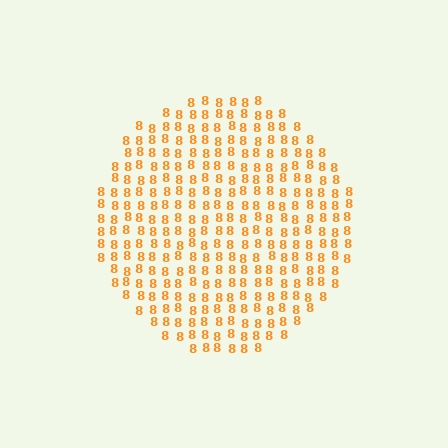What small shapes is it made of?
It is made of small digit 8's.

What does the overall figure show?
The overall figure shows a circle.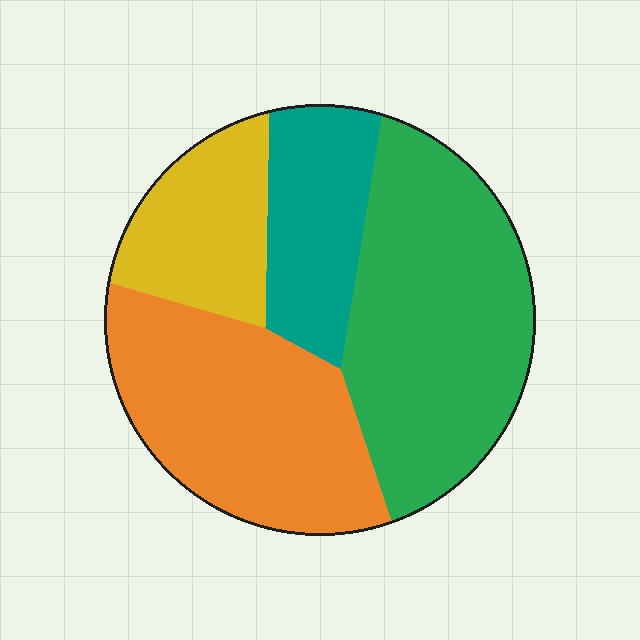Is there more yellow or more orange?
Orange.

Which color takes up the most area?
Green, at roughly 35%.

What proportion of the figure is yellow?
Yellow takes up about one sixth (1/6) of the figure.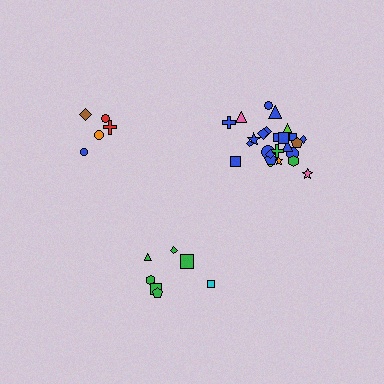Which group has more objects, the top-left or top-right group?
The top-right group.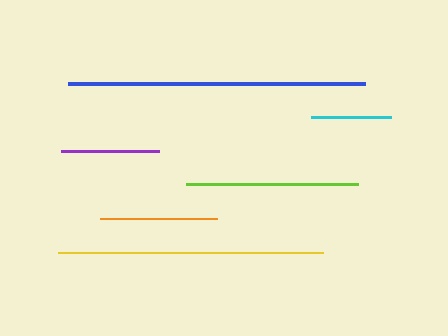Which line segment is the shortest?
The cyan line is the shortest at approximately 80 pixels.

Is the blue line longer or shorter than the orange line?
The blue line is longer than the orange line.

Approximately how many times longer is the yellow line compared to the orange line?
The yellow line is approximately 2.3 times the length of the orange line.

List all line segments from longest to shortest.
From longest to shortest: blue, yellow, lime, orange, purple, cyan.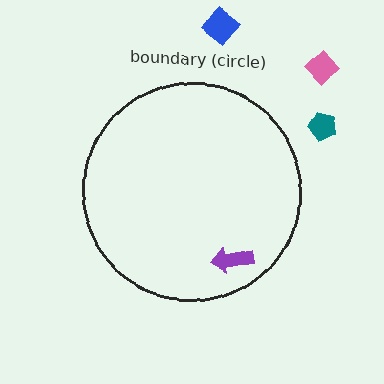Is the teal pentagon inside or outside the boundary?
Outside.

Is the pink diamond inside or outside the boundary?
Outside.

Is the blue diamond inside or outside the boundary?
Outside.